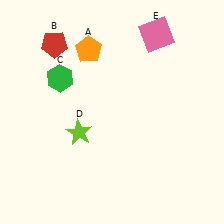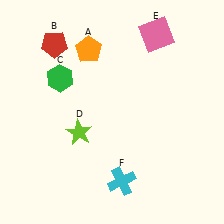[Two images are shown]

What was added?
A cyan cross (F) was added in Image 2.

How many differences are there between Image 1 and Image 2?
There is 1 difference between the two images.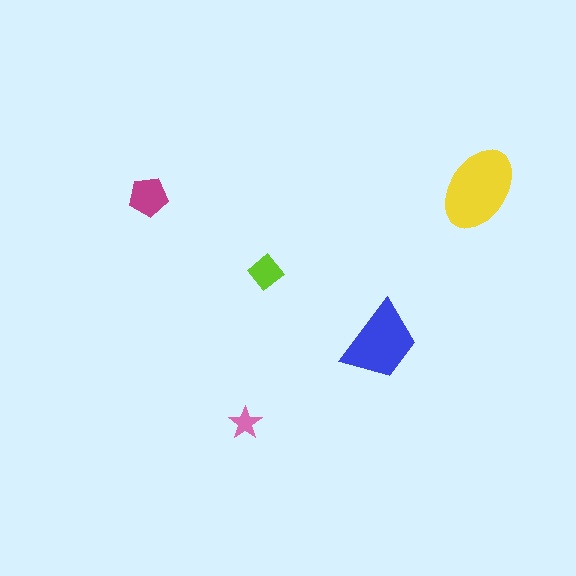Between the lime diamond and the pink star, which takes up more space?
The lime diamond.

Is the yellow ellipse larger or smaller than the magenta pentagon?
Larger.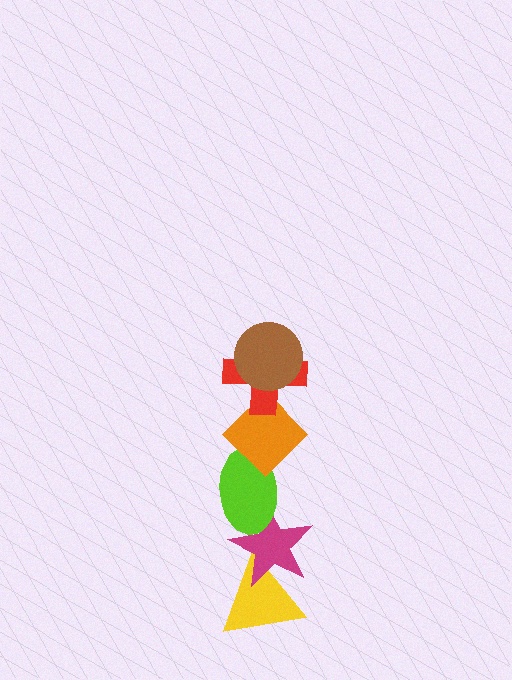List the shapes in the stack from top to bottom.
From top to bottom: the brown circle, the red cross, the orange diamond, the lime ellipse, the magenta star, the yellow triangle.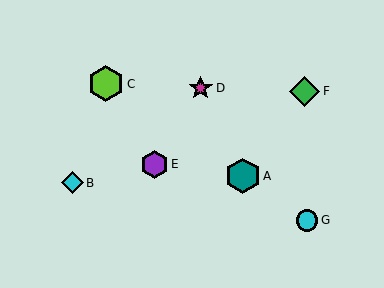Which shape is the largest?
The lime hexagon (labeled C) is the largest.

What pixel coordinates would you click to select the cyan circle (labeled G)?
Click at (307, 220) to select the cyan circle G.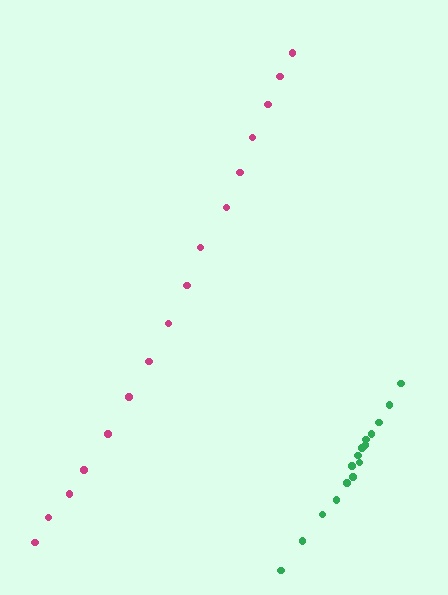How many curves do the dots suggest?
There are 2 distinct paths.